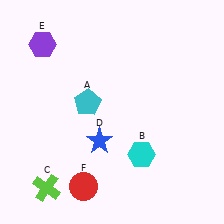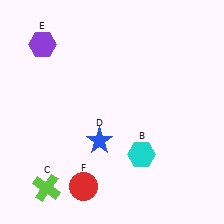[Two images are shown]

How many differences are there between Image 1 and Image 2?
There is 1 difference between the two images.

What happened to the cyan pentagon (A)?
The cyan pentagon (A) was removed in Image 2. It was in the top-left area of Image 1.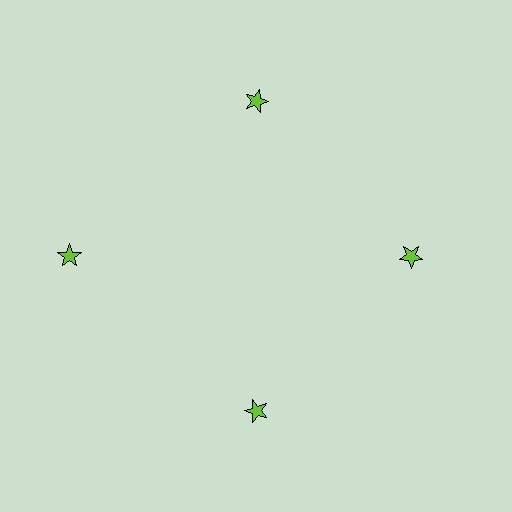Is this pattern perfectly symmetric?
No. The 4 lime stars are arranged in a ring, but one element near the 9 o'clock position is pushed outward from the center, breaking the 4-fold rotational symmetry.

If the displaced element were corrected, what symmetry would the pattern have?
It would have 4-fold rotational symmetry — the pattern would map onto itself every 90 degrees.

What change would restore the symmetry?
The symmetry would be restored by moving it inward, back onto the ring so that all 4 stars sit at equal angles and equal distance from the center.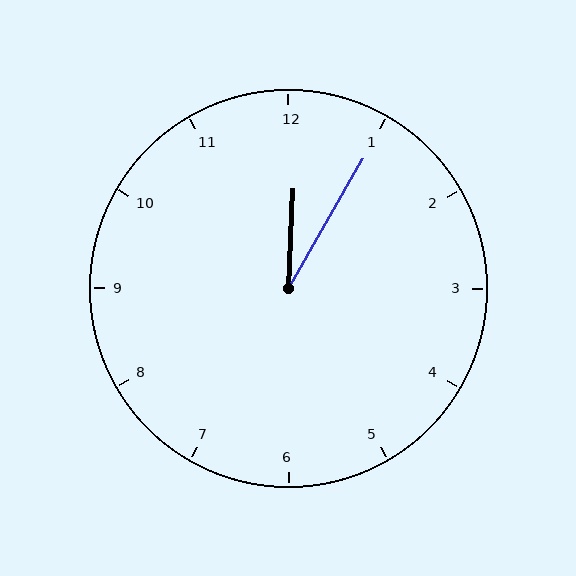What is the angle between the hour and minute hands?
Approximately 28 degrees.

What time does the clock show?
12:05.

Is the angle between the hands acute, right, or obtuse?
It is acute.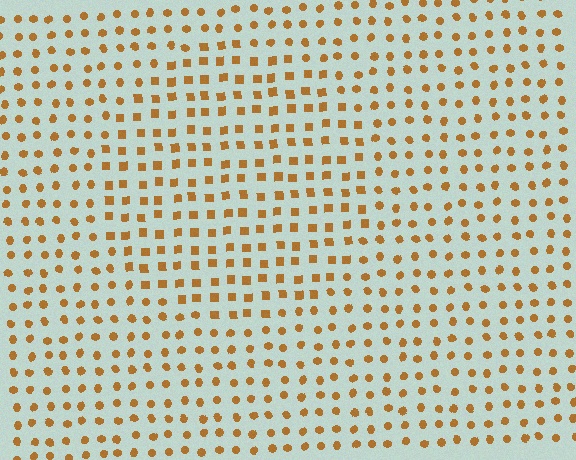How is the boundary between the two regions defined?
The boundary is defined by a change in element shape: squares inside vs. circles outside. All elements share the same color and spacing.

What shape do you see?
I see a circle.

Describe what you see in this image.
The image is filled with small brown elements arranged in a uniform grid. A circle-shaped region contains squares, while the surrounding area contains circles. The boundary is defined purely by the change in element shape.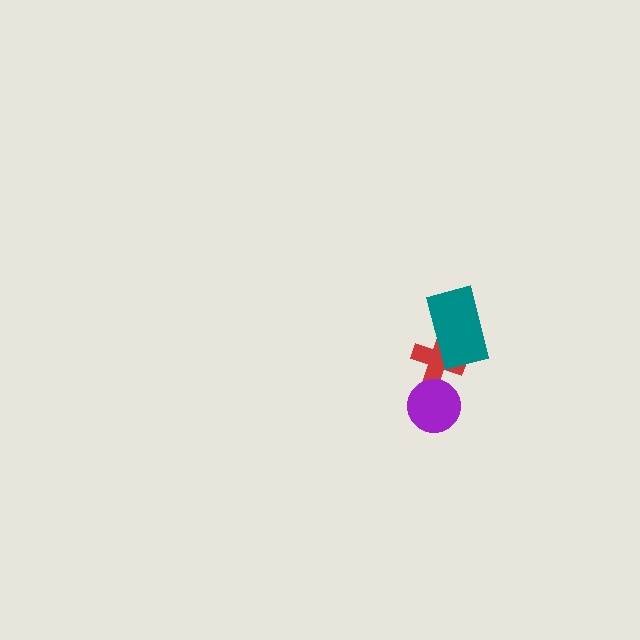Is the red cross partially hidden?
Yes, it is partially covered by another shape.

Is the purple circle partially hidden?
No, no other shape covers it.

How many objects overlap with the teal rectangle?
1 object overlaps with the teal rectangle.